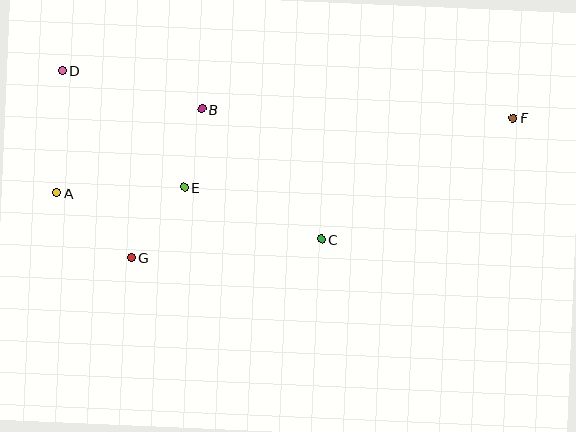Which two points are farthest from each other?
Points A and F are farthest from each other.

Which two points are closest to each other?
Points B and E are closest to each other.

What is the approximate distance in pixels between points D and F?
The distance between D and F is approximately 454 pixels.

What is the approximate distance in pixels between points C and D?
The distance between C and D is approximately 309 pixels.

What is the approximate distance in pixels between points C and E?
The distance between C and E is approximately 146 pixels.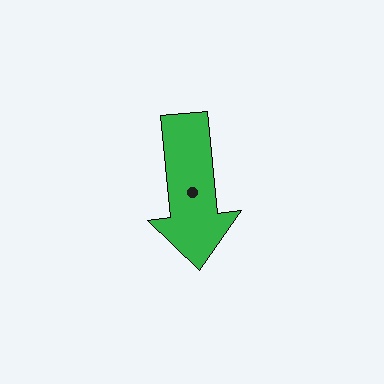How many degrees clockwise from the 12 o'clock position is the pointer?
Approximately 174 degrees.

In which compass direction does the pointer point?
South.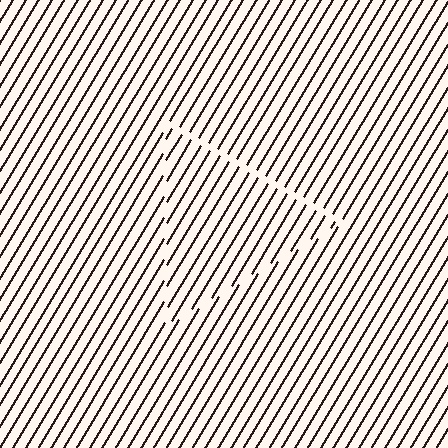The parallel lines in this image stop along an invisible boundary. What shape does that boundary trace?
An illusory triangle. The interior of the shape contains the same grating, shifted by half a period — the contour is defined by the phase discontinuity where line-ends from the inner and outer gratings abut.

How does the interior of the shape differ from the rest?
The interior of the shape contains the same grating, shifted by half a period — the contour is defined by the phase discontinuity where line-ends from the inner and outer gratings abut.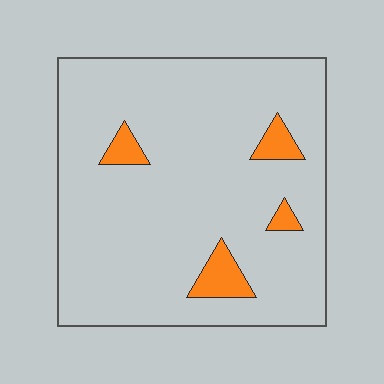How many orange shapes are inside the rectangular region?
4.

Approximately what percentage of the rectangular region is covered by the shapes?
Approximately 10%.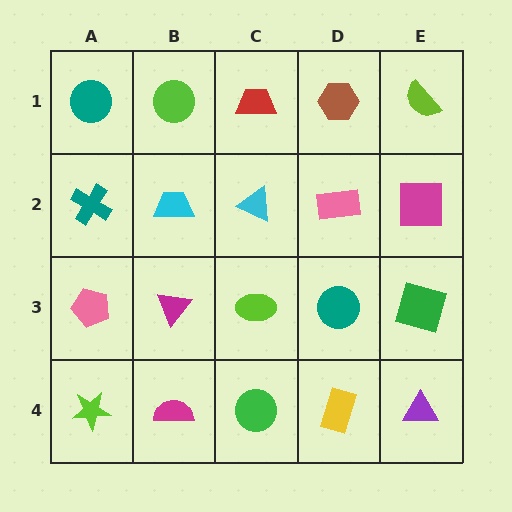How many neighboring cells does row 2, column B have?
4.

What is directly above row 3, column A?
A teal cross.